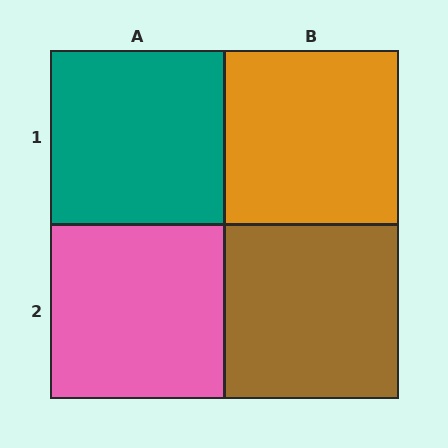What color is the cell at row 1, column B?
Orange.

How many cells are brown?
1 cell is brown.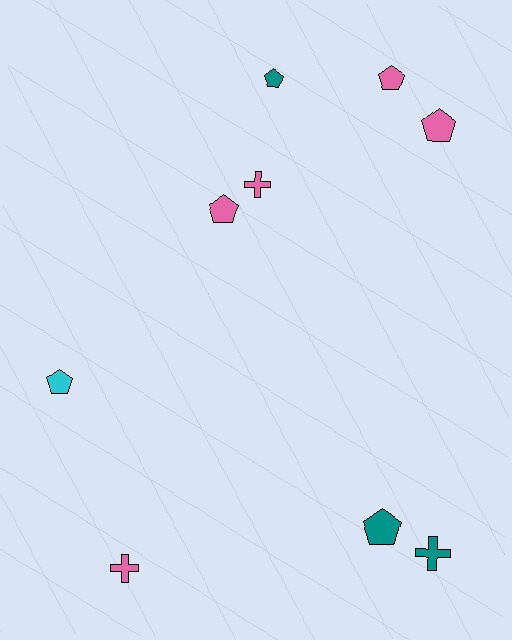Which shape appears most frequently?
Pentagon, with 6 objects.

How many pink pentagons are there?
There are 3 pink pentagons.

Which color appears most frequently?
Pink, with 5 objects.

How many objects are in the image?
There are 9 objects.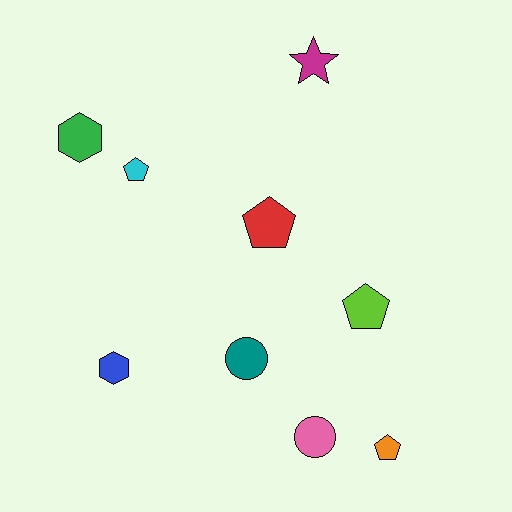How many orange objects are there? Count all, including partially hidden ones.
There is 1 orange object.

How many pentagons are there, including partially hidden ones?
There are 4 pentagons.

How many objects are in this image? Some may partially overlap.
There are 9 objects.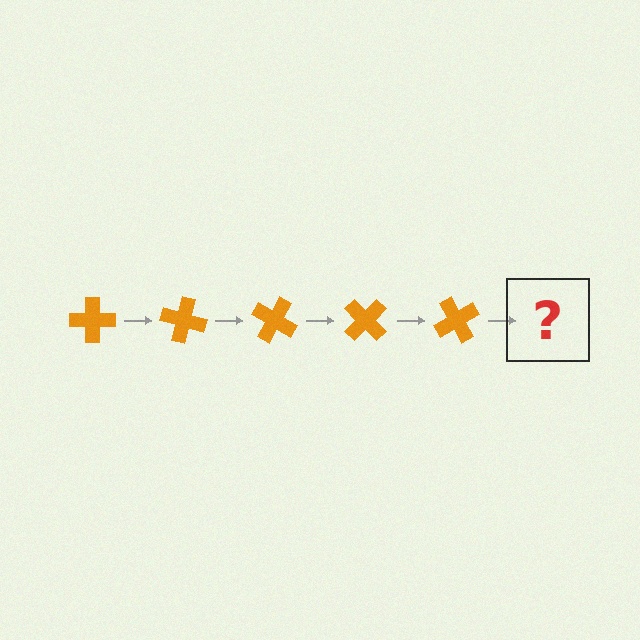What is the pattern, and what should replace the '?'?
The pattern is that the cross rotates 15 degrees each step. The '?' should be an orange cross rotated 75 degrees.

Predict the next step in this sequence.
The next step is an orange cross rotated 75 degrees.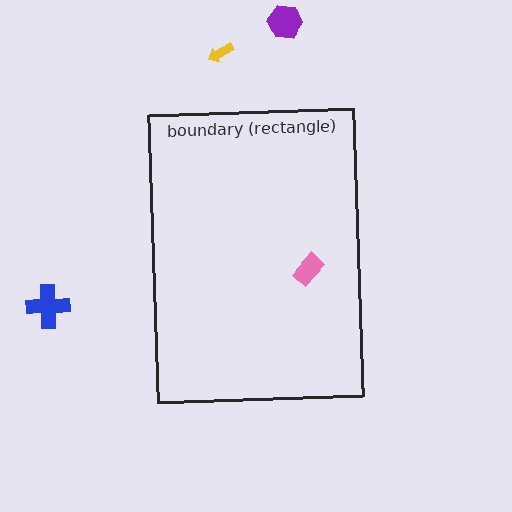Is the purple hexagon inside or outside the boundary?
Outside.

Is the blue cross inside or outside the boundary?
Outside.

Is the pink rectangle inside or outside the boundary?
Inside.